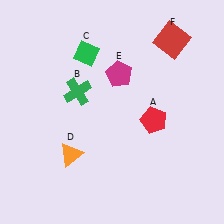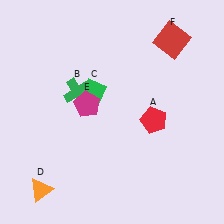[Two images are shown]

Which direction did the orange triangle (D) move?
The orange triangle (D) moved down.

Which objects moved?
The objects that moved are: the green diamond (C), the orange triangle (D), the magenta pentagon (E).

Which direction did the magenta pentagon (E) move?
The magenta pentagon (E) moved left.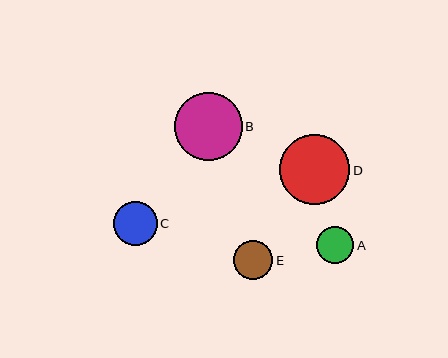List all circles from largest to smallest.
From largest to smallest: D, B, C, E, A.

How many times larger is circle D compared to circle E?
Circle D is approximately 1.8 times the size of circle E.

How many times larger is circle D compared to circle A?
Circle D is approximately 1.9 times the size of circle A.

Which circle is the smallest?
Circle A is the smallest with a size of approximately 37 pixels.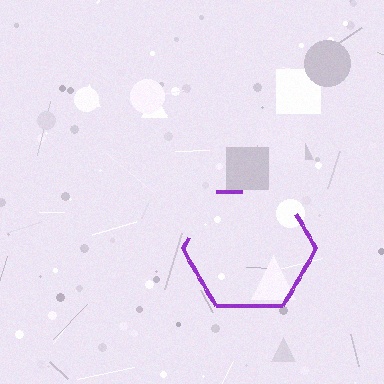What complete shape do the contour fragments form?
The contour fragments form a hexagon.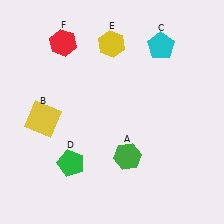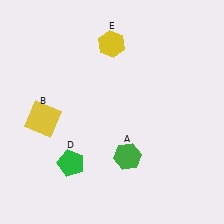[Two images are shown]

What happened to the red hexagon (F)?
The red hexagon (F) was removed in Image 2. It was in the top-left area of Image 1.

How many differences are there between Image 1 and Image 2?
There are 2 differences between the two images.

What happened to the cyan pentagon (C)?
The cyan pentagon (C) was removed in Image 2. It was in the top-right area of Image 1.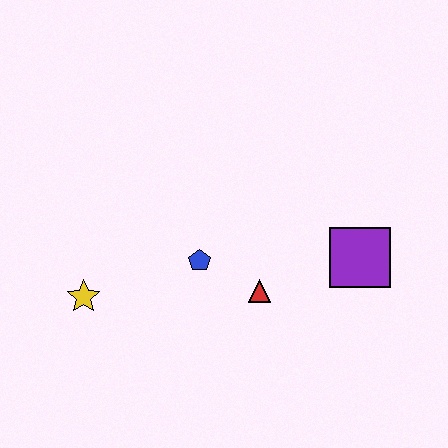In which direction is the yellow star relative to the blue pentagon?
The yellow star is to the left of the blue pentagon.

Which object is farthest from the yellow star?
The purple square is farthest from the yellow star.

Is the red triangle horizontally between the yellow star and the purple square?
Yes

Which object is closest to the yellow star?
The blue pentagon is closest to the yellow star.